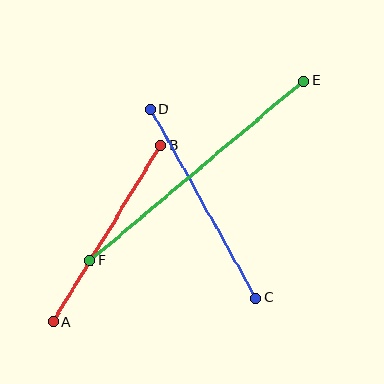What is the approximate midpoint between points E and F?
The midpoint is at approximately (197, 171) pixels.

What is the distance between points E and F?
The distance is approximately 279 pixels.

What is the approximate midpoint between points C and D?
The midpoint is at approximately (203, 204) pixels.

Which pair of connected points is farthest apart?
Points E and F are farthest apart.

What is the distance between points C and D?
The distance is approximately 216 pixels.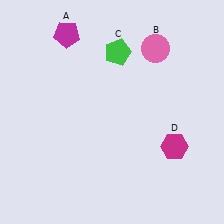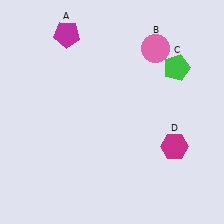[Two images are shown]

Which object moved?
The green pentagon (C) moved right.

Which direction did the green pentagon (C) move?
The green pentagon (C) moved right.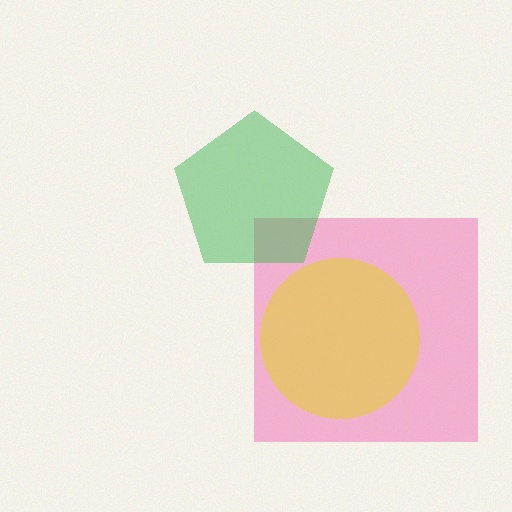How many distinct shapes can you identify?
There are 3 distinct shapes: a pink square, a green pentagon, a yellow circle.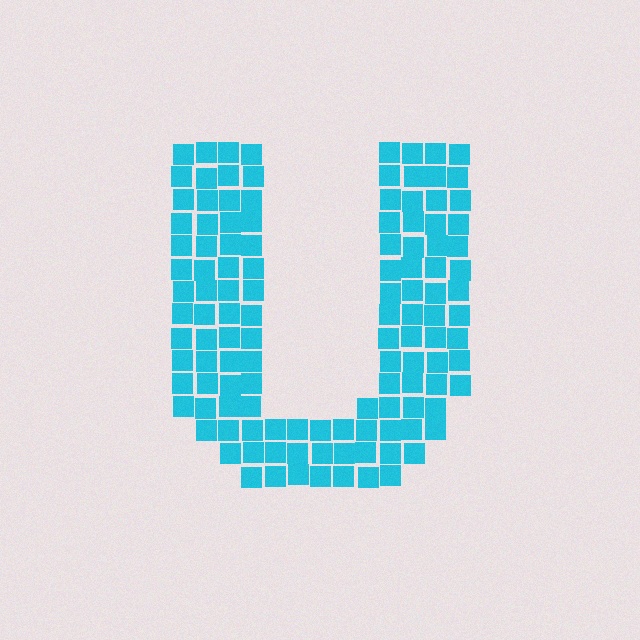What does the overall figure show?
The overall figure shows the letter U.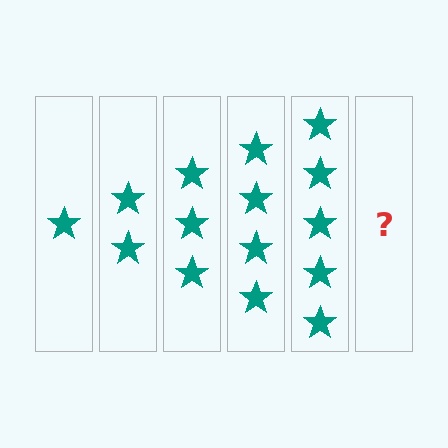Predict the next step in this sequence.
The next step is 6 stars.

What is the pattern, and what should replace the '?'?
The pattern is that each step adds one more star. The '?' should be 6 stars.